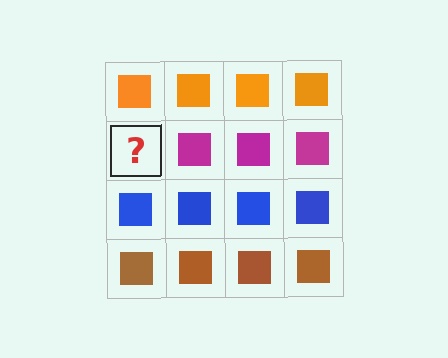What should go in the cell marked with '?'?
The missing cell should contain a magenta square.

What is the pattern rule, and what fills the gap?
The rule is that each row has a consistent color. The gap should be filled with a magenta square.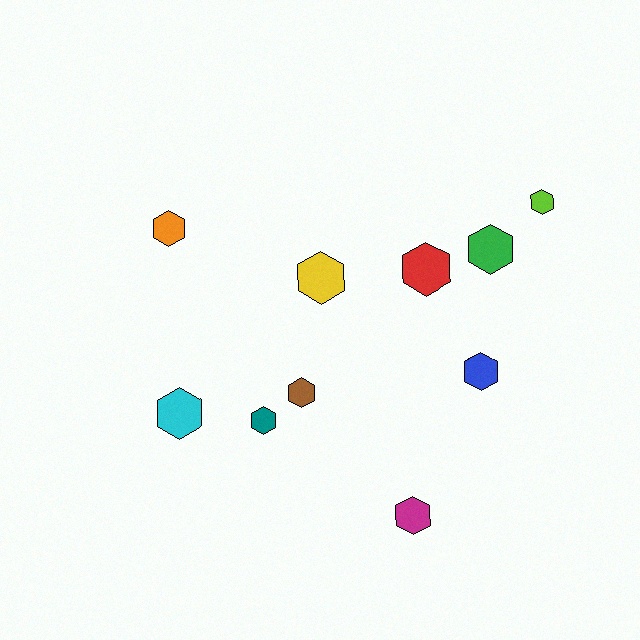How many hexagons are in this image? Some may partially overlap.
There are 10 hexagons.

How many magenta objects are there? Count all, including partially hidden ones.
There is 1 magenta object.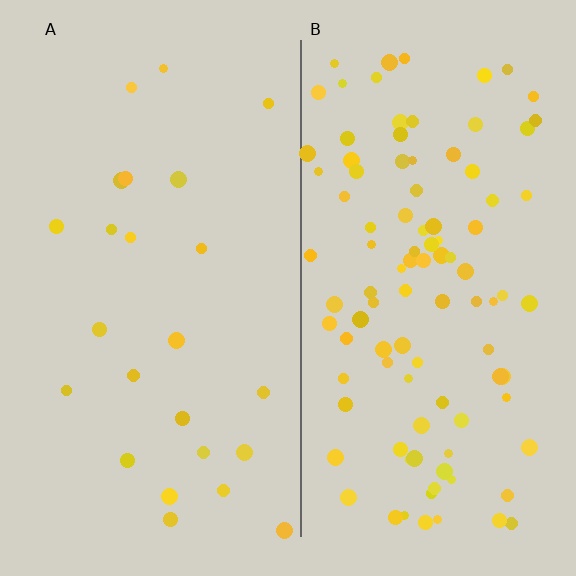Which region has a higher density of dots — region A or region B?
B (the right).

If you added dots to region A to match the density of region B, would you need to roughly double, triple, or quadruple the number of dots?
Approximately quadruple.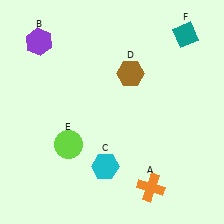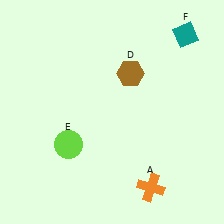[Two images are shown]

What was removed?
The cyan hexagon (C), the purple hexagon (B) were removed in Image 2.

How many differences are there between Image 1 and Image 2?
There are 2 differences between the two images.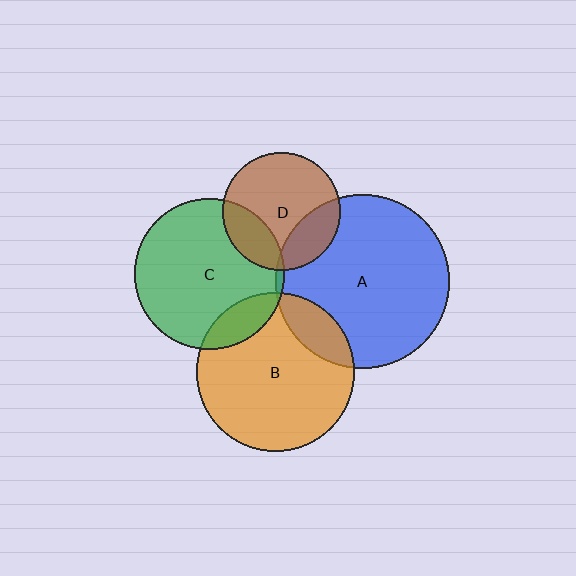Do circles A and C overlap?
Yes.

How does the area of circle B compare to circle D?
Approximately 1.8 times.